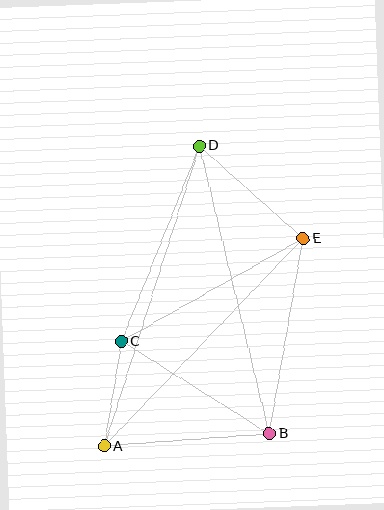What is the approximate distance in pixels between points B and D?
The distance between B and D is approximately 296 pixels.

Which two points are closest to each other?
Points A and C are closest to each other.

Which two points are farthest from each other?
Points A and D are farthest from each other.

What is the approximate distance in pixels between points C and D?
The distance between C and D is approximately 210 pixels.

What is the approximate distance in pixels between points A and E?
The distance between A and E is approximately 288 pixels.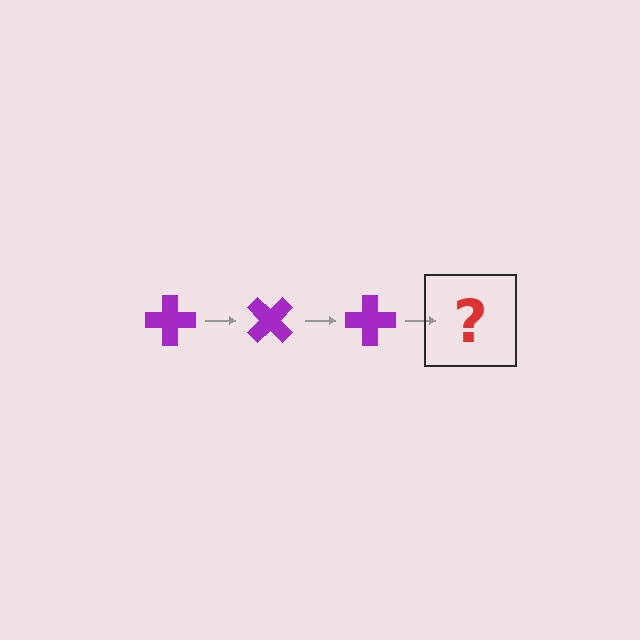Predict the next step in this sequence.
The next step is a purple cross rotated 135 degrees.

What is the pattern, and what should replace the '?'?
The pattern is that the cross rotates 45 degrees each step. The '?' should be a purple cross rotated 135 degrees.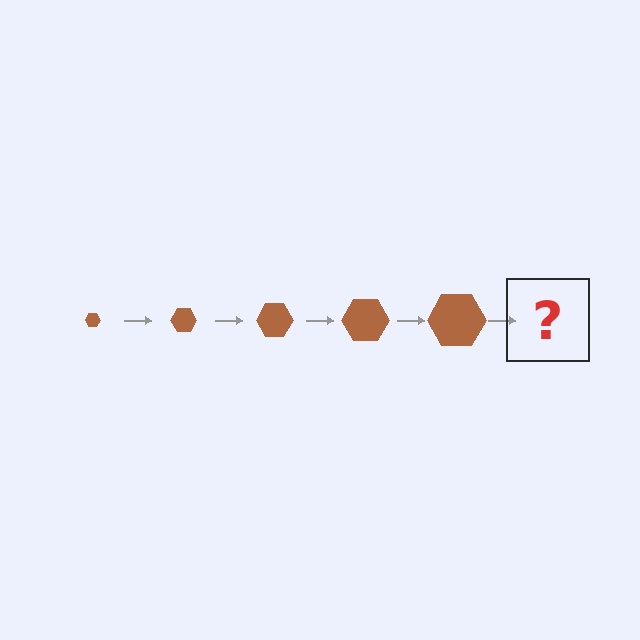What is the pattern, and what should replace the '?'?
The pattern is that the hexagon gets progressively larger each step. The '?' should be a brown hexagon, larger than the previous one.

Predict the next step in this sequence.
The next step is a brown hexagon, larger than the previous one.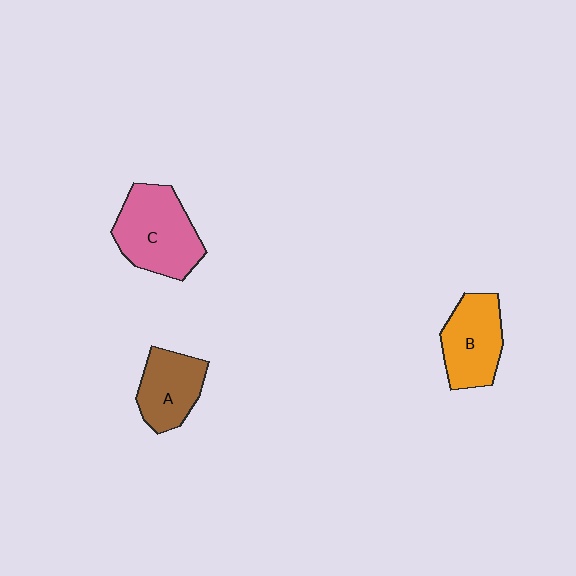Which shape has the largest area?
Shape C (pink).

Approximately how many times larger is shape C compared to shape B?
Approximately 1.3 times.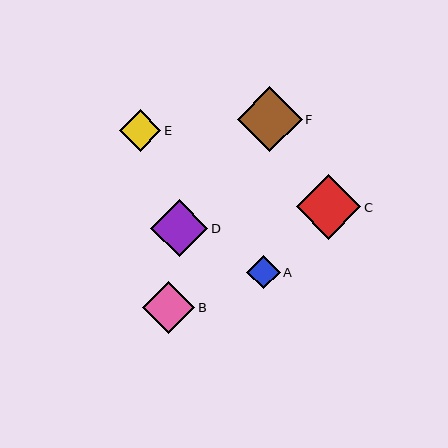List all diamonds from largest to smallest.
From largest to smallest: F, C, D, B, E, A.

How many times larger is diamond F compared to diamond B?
Diamond F is approximately 1.2 times the size of diamond B.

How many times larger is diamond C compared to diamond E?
Diamond C is approximately 1.5 times the size of diamond E.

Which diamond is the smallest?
Diamond A is the smallest with a size of approximately 33 pixels.